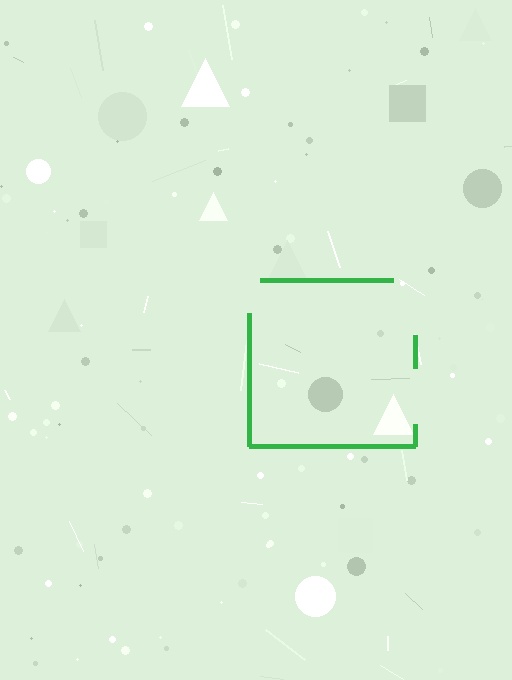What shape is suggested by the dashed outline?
The dashed outline suggests a square.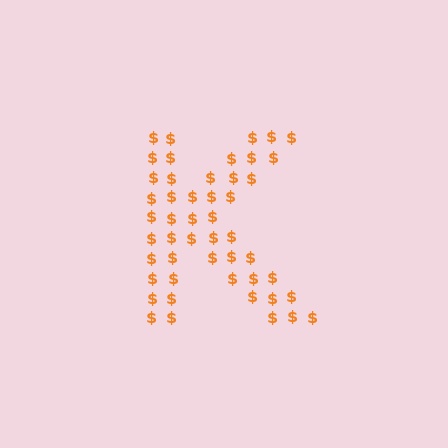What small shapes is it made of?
It is made of small dollar signs.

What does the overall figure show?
The overall figure shows the letter K.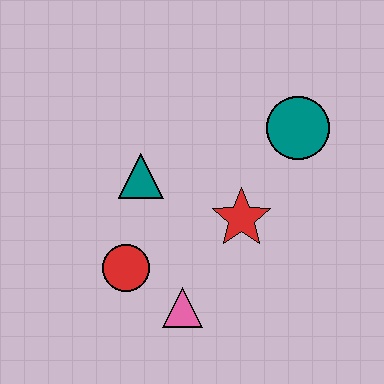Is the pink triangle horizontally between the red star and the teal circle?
No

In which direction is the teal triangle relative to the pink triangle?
The teal triangle is above the pink triangle.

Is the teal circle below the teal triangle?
No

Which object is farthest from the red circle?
The teal circle is farthest from the red circle.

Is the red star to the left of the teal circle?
Yes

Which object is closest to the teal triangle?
The red circle is closest to the teal triangle.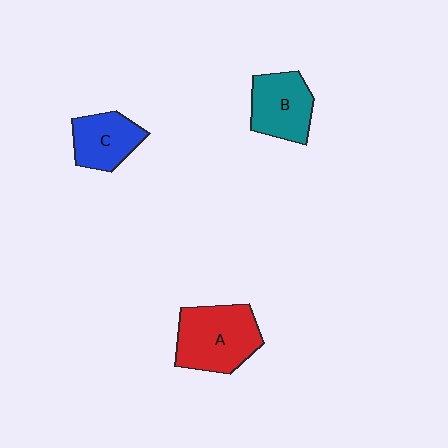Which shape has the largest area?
Shape A (red).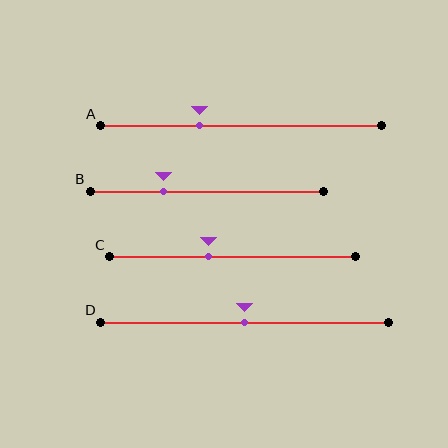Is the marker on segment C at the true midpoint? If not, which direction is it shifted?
No, the marker on segment C is shifted to the left by about 10% of the segment length.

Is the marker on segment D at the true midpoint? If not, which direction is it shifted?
Yes, the marker on segment D is at the true midpoint.